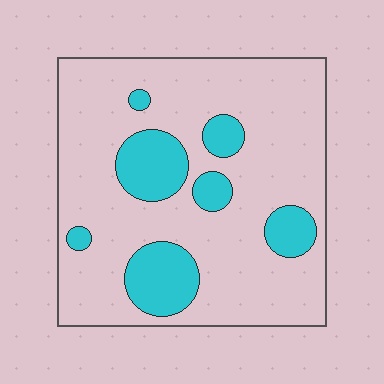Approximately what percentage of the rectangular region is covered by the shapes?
Approximately 20%.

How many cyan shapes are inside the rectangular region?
7.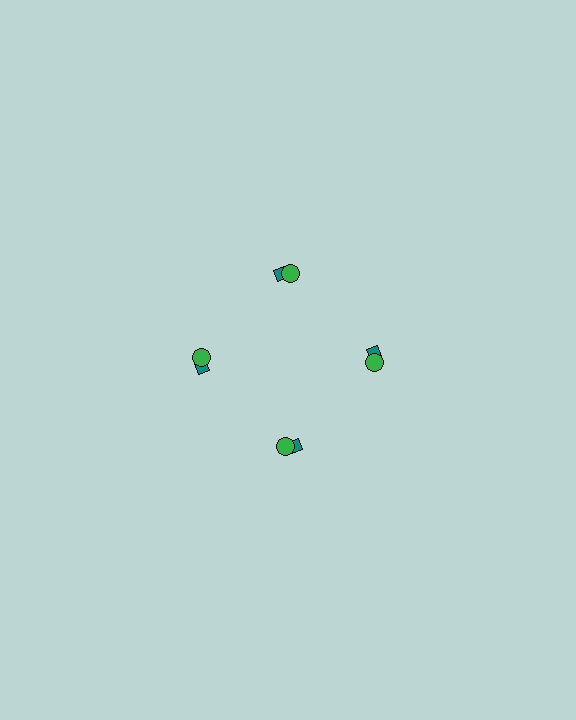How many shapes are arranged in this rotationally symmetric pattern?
There are 8 shapes, arranged in 4 groups of 2.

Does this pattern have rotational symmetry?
Yes, this pattern has 4-fold rotational symmetry. It looks the same after rotating 90 degrees around the center.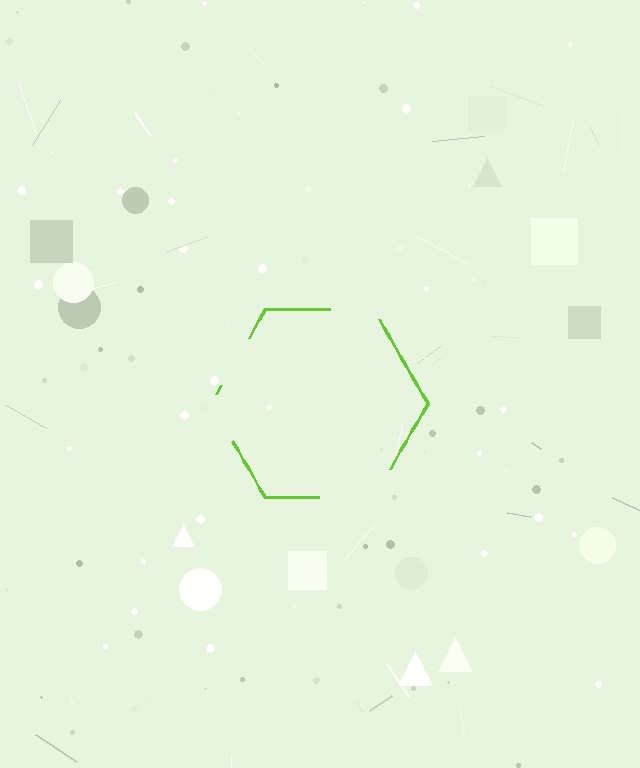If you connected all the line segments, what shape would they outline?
They would outline a hexagon.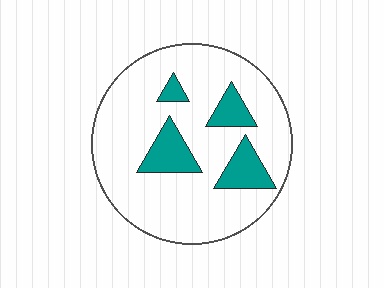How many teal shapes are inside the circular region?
4.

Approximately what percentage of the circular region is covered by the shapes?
Approximately 15%.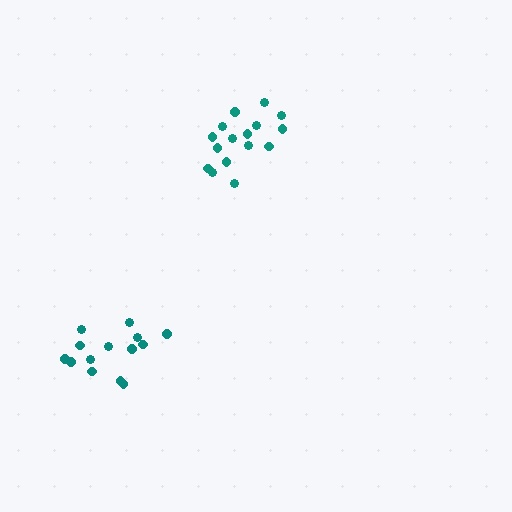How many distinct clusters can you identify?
There are 2 distinct clusters.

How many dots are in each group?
Group 1: 16 dots, Group 2: 14 dots (30 total).